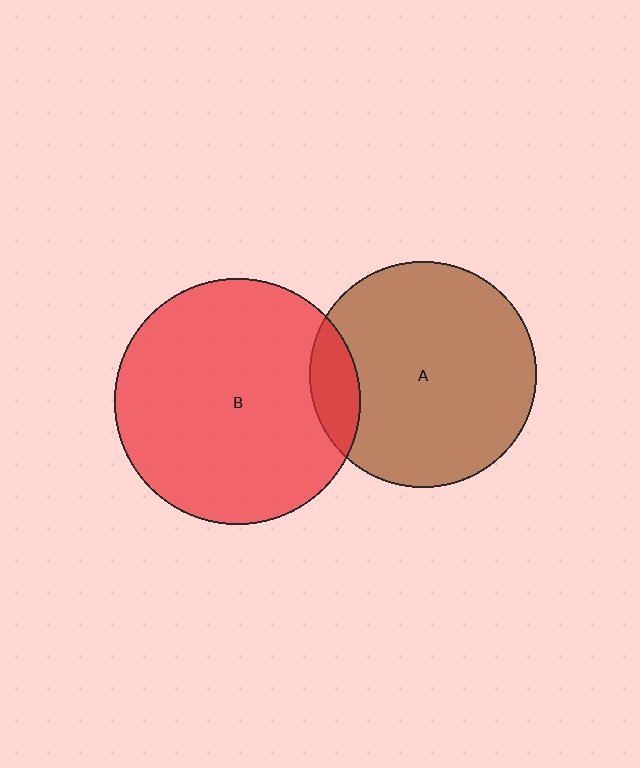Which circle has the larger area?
Circle B (red).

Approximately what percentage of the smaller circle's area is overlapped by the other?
Approximately 10%.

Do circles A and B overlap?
Yes.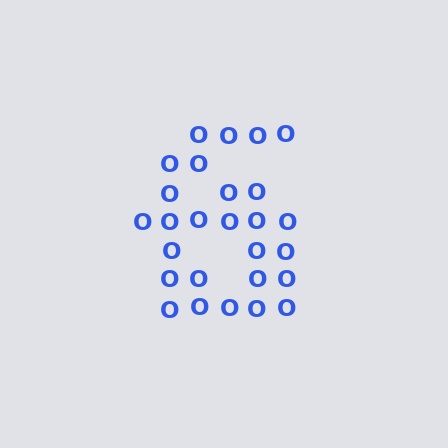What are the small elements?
The small elements are letter O's.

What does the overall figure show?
The overall figure shows the digit 6.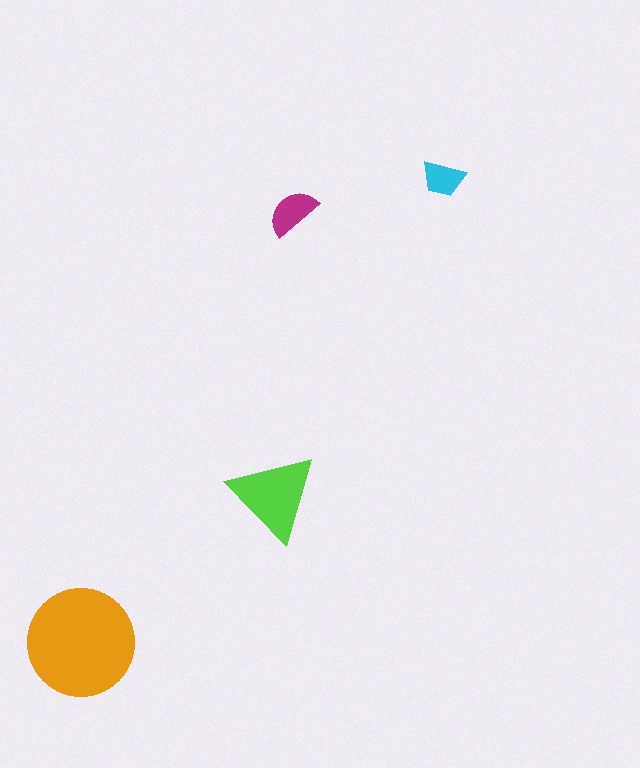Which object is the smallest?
The cyan trapezoid.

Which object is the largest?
The orange circle.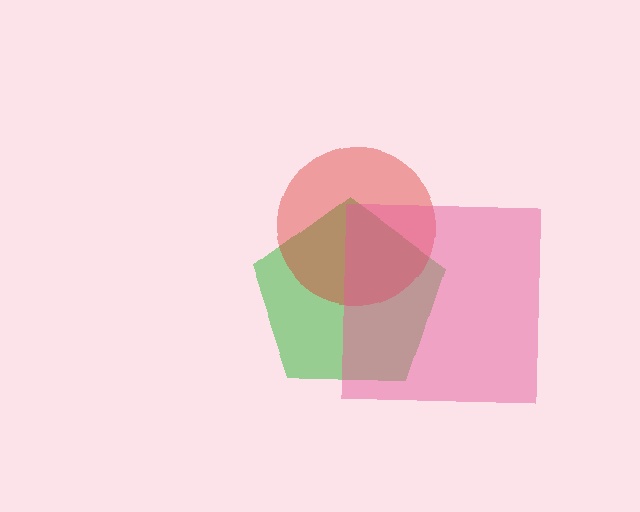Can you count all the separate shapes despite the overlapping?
Yes, there are 3 separate shapes.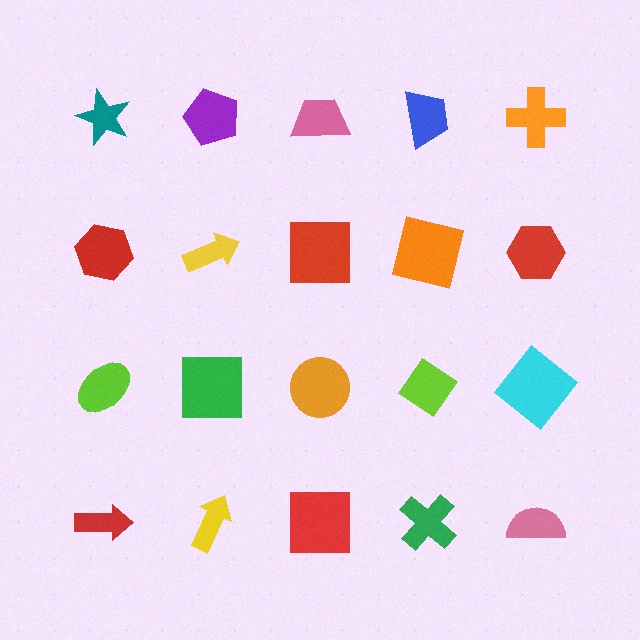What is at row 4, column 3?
A red square.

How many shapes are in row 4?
5 shapes.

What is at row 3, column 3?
An orange circle.